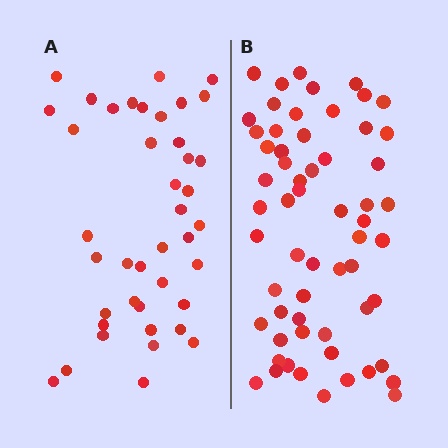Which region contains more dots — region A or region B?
Region B (the right region) has more dots.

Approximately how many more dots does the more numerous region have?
Region B has approximately 20 more dots than region A.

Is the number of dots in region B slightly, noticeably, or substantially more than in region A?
Region B has substantially more. The ratio is roughly 1.5 to 1.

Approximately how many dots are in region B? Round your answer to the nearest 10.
About 60 dots.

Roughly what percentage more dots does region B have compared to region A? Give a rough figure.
About 45% more.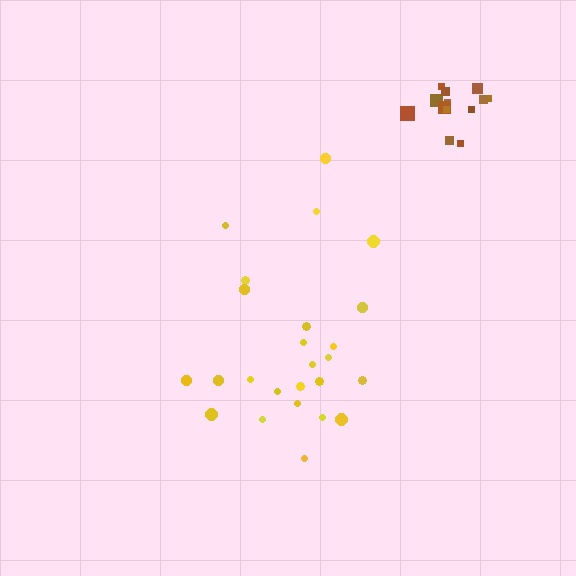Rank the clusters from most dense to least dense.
brown, yellow.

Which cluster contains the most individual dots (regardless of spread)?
Yellow (25).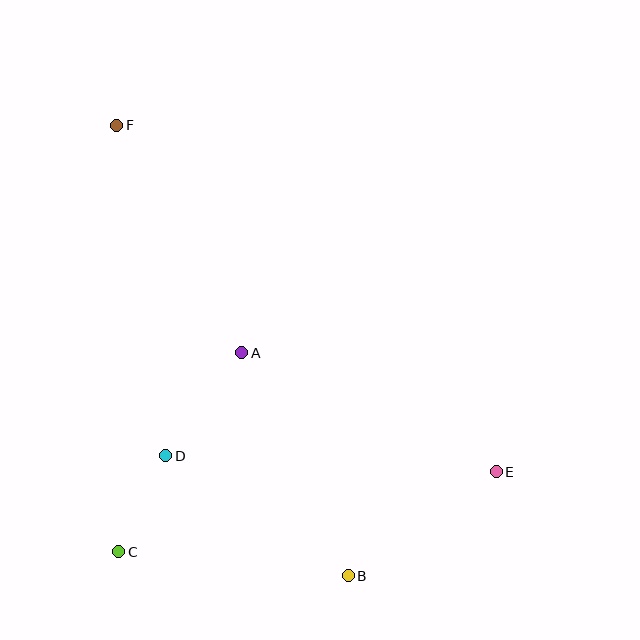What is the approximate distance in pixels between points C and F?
The distance between C and F is approximately 427 pixels.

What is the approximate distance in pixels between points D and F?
The distance between D and F is approximately 334 pixels.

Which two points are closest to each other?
Points C and D are closest to each other.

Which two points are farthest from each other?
Points E and F are farthest from each other.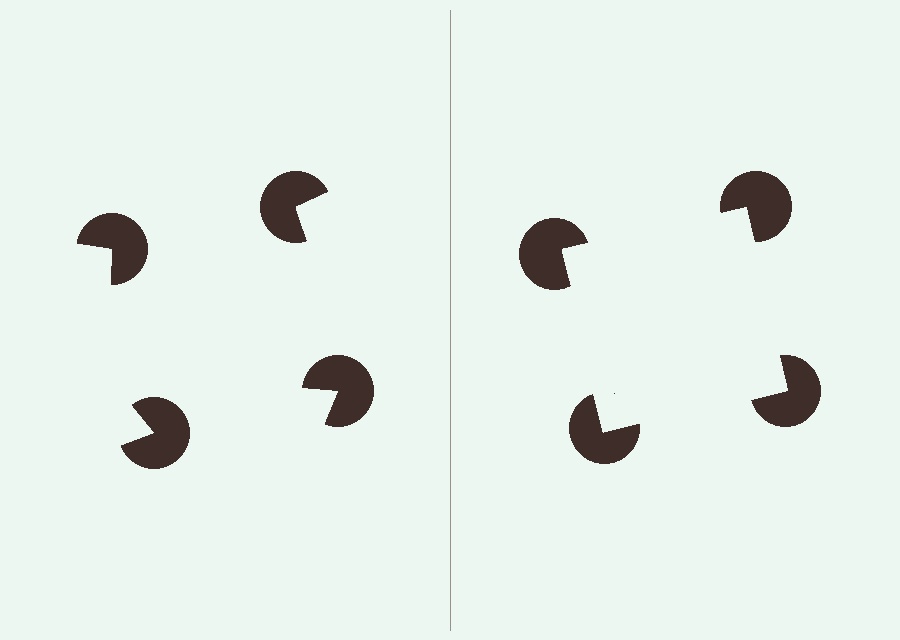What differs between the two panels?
The pac-man discs are positioned identically on both sides; only the wedge orientations differ. On the right they align to a square; on the left they are misaligned.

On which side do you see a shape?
An illusory square appears on the right side. On the left side the wedge cuts are rotated, so no coherent shape forms.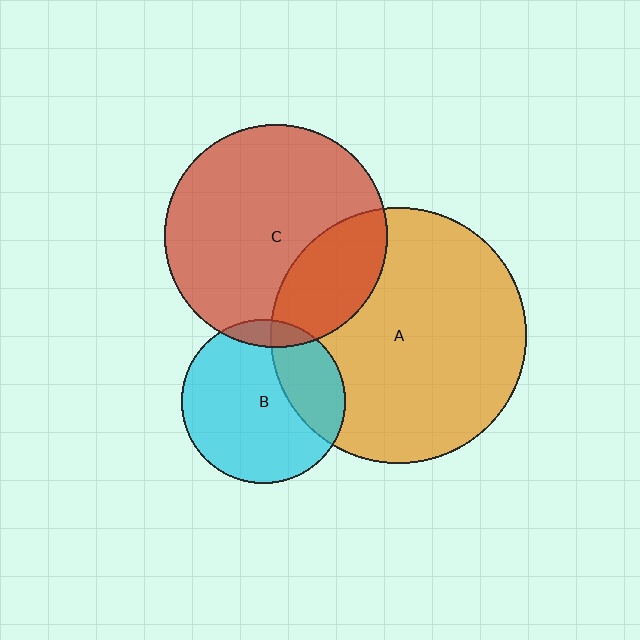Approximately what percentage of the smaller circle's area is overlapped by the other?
Approximately 25%.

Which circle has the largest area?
Circle A (orange).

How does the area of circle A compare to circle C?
Approximately 1.3 times.